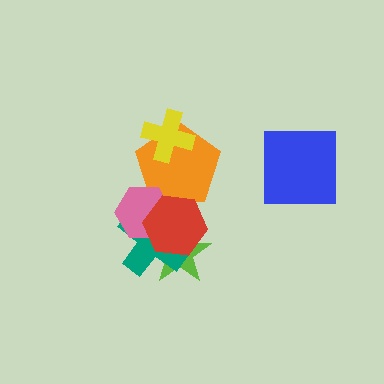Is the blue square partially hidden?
No, no other shape covers it.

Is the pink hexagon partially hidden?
Yes, it is partially covered by another shape.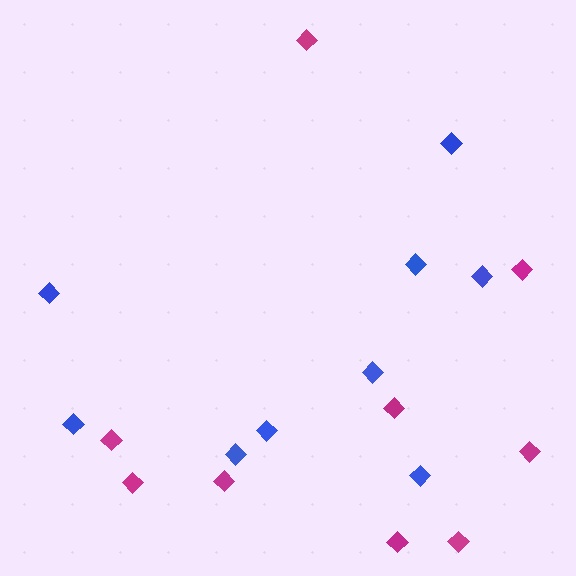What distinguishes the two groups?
There are 2 groups: one group of blue diamonds (9) and one group of magenta diamonds (9).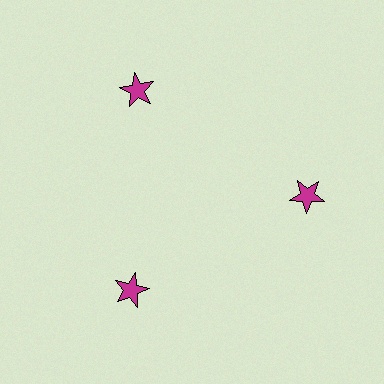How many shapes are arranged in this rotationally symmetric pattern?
There are 3 shapes, arranged in 3 groups of 1.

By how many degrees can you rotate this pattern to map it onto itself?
The pattern maps onto itself every 120 degrees of rotation.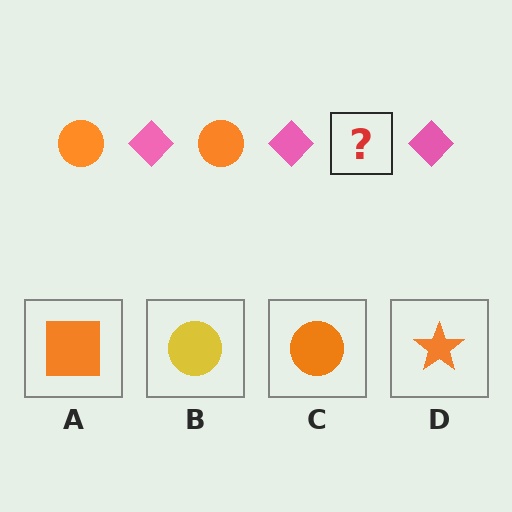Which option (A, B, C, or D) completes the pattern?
C.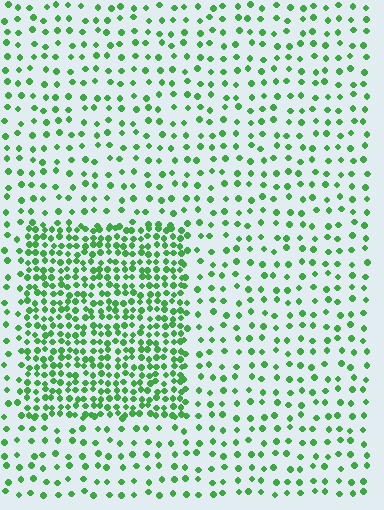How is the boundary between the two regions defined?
The boundary is defined by a change in element density (approximately 2.5x ratio). All elements are the same color, size, and shape.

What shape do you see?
I see a rectangle.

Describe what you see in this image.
The image contains small green elements arranged at two different densities. A rectangle-shaped region is visible where the elements are more densely packed than the surrounding area.